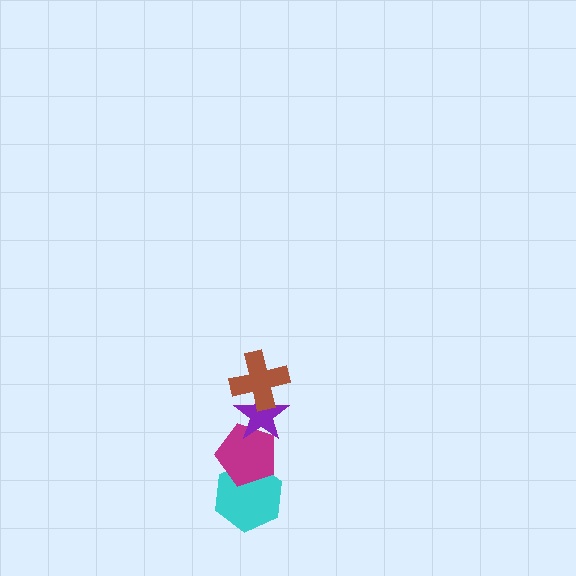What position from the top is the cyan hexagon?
The cyan hexagon is 4th from the top.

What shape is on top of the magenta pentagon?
The purple star is on top of the magenta pentagon.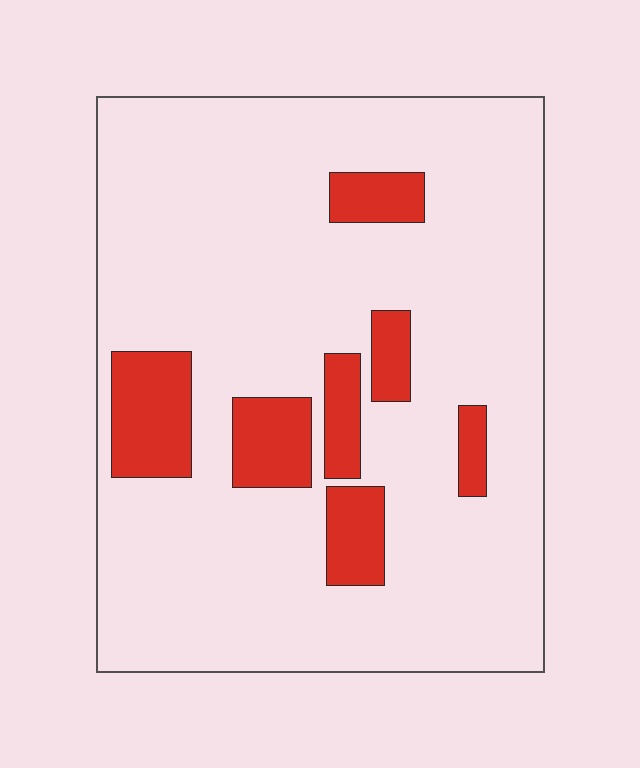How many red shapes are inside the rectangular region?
7.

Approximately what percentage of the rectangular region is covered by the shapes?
Approximately 15%.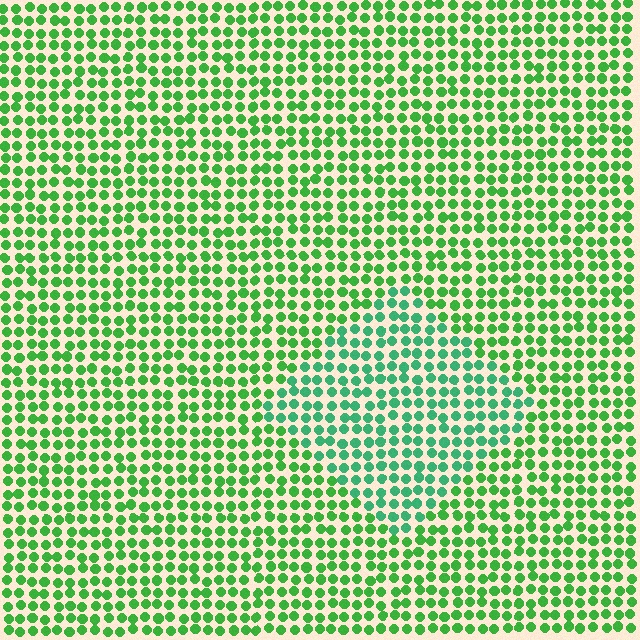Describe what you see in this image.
The image is filled with small green elements in a uniform arrangement. A diamond-shaped region is visible where the elements are tinted to a slightly different hue, forming a subtle color boundary.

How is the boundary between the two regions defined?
The boundary is defined purely by a slight shift in hue (about 28 degrees). Spacing, size, and orientation are identical on both sides.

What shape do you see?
I see a diamond.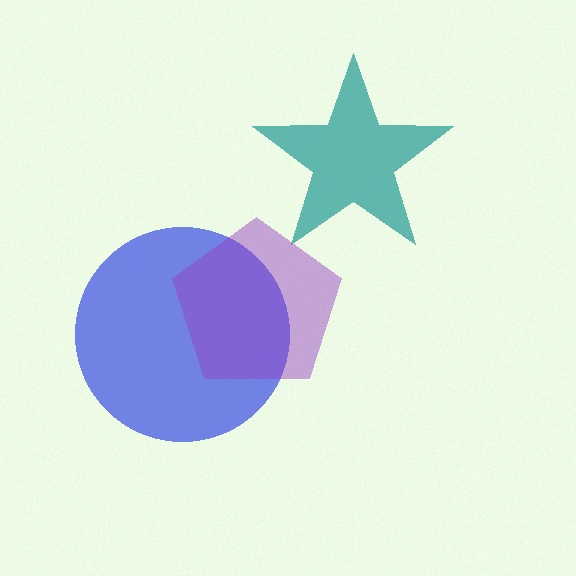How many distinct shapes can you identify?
There are 3 distinct shapes: a blue circle, a teal star, a purple pentagon.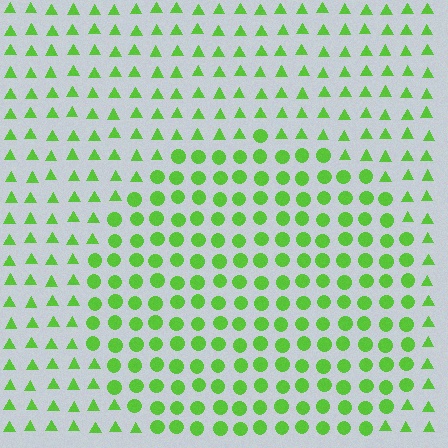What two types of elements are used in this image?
The image uses circles inside the circle region and triangles outside it.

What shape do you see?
I see a circle.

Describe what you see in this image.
The image is filled with small lime elements arranged in a uniform grid. A circle-shaped region contains circles, while the surrounding area contains triangles. The boundary is defined purely by the change in element shape.